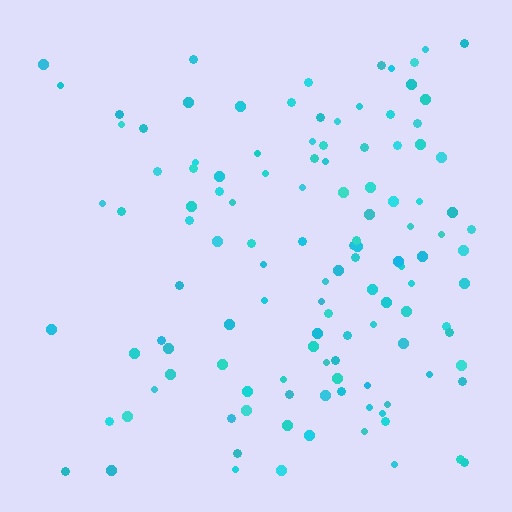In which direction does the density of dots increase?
From left to right, with the right side densest.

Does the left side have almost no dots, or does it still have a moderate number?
Still a moderate number, just noticeably fewer than the right.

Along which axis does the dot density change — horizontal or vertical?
Horizontal.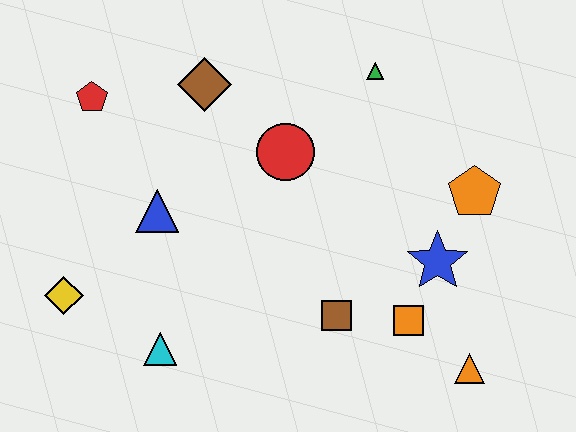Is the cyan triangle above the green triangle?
No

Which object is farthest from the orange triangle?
The red pentagon is farthest from the orange triangle.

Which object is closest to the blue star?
The orange square is closest to the blue star.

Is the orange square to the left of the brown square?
No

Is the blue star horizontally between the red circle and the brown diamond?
No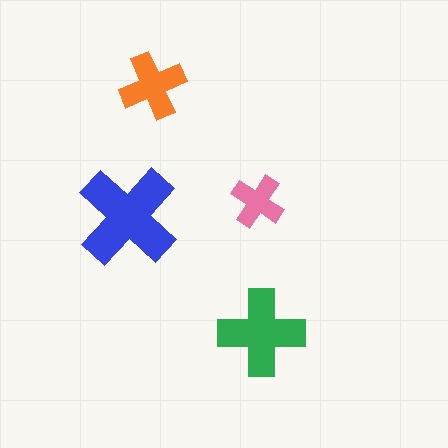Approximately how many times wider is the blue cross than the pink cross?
About 2 times wider.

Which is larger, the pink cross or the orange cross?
The orange one.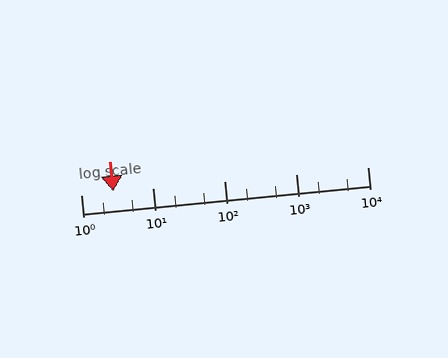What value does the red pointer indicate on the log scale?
The pointer indicates approximately 2.8.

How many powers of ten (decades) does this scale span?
The scale spans 4 decades, from 1 to 10000.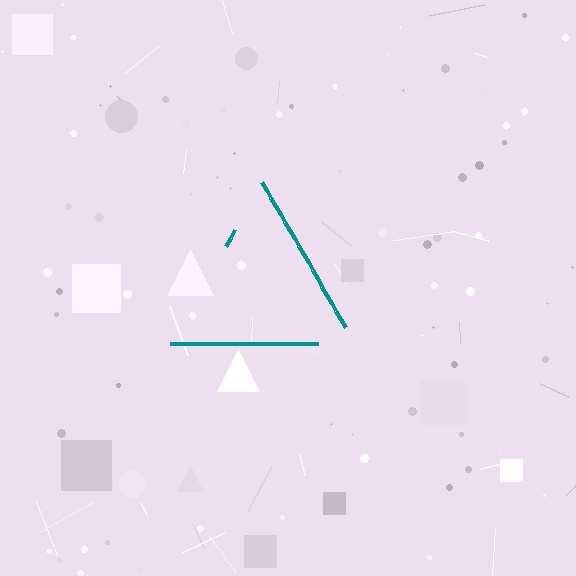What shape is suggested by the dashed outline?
The dashed outline suggests a triangle.